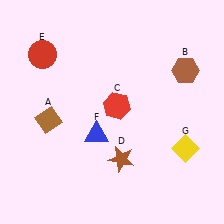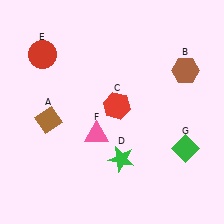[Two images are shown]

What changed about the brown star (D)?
In Image 1, D is brown. In Image 2, it changed to green.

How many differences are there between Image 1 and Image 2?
There are 3 differences between the two images.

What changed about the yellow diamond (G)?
In Image 1, G is yellow. In Image 2, it changed to green.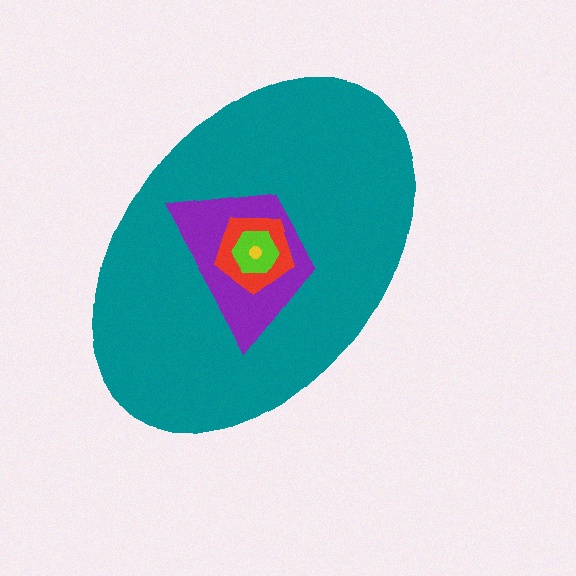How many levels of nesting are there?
5.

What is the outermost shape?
The teal ellipse.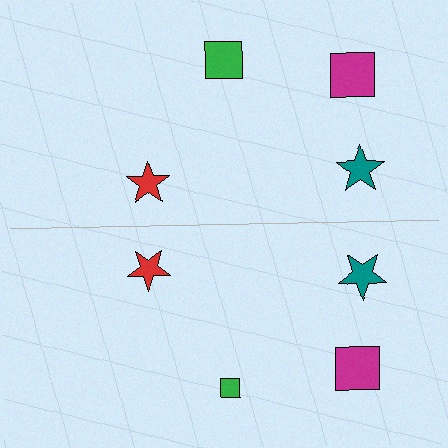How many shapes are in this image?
There are 8 shapes in this image.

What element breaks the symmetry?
The green square on the bottom side has a different size than its mirror counterpart.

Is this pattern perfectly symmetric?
No, the pattern is not perfectly symmetric. The green square on the bottom side has a different size than its mirror counterpart.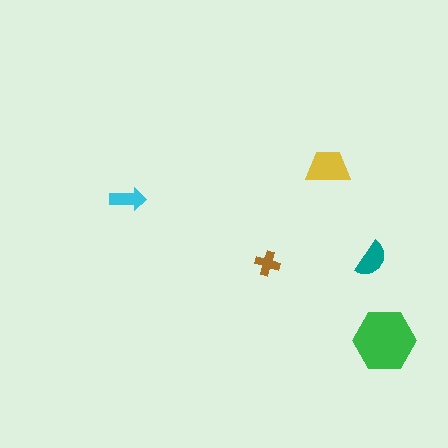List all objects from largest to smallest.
The green hexagon, the yellow trapezoid, the teal semicircle, the cyan arrow, the brown cross.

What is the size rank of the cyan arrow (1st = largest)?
4th.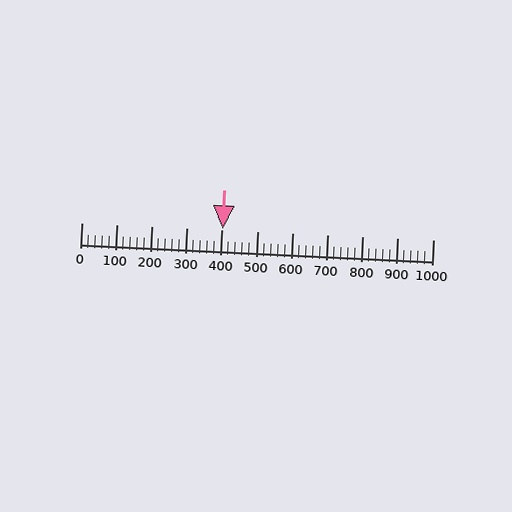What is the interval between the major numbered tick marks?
The major tick marks are spaced 100 units apart.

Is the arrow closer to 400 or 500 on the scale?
The arrow is closer to 400.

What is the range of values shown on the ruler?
The ruler shows values from 0 to 1000.